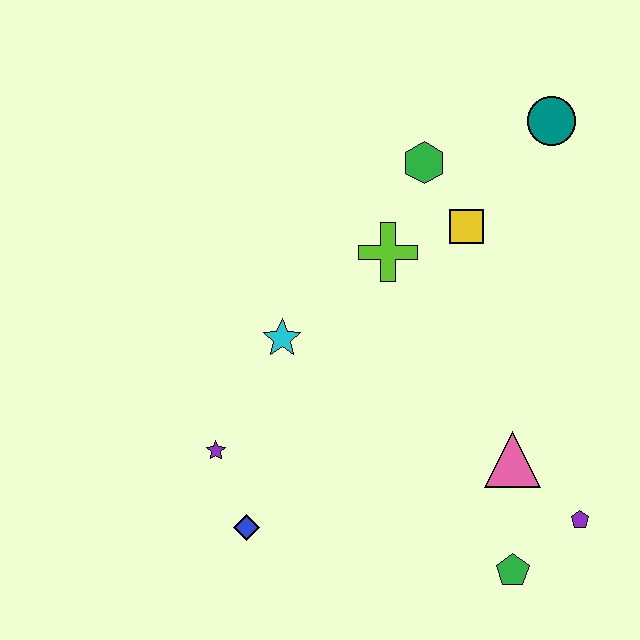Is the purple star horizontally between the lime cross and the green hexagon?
No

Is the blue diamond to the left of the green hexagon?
Yes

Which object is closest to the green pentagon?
The purple pentagon is closest to the green pentagon.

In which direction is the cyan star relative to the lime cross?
The cyan star is to the left of the lime cross.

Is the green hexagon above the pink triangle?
Yes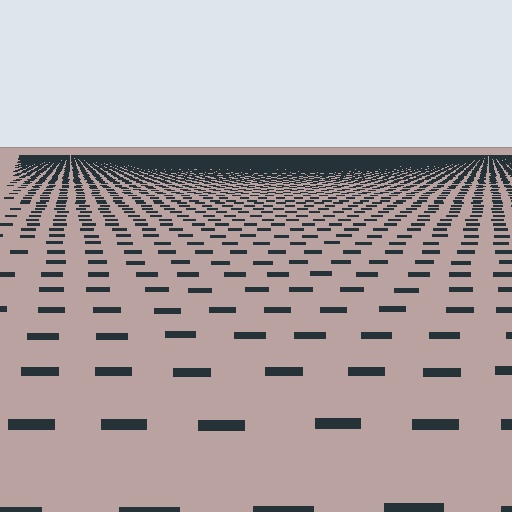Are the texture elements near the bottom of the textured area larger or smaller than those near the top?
Larger. Near the bottom, elements are closer to the viewer and appear at a bigger on-screen size.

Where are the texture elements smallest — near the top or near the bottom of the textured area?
Near the top.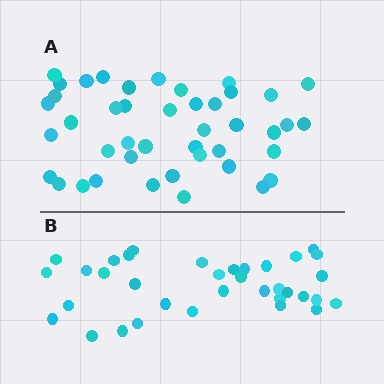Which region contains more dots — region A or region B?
Region A (the top region) has more dots.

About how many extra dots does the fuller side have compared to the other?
Region A has roughly 8 or so more dots than region B.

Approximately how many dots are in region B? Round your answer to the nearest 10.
About 40 dots. (The exact count is 35, which rounds to 40.)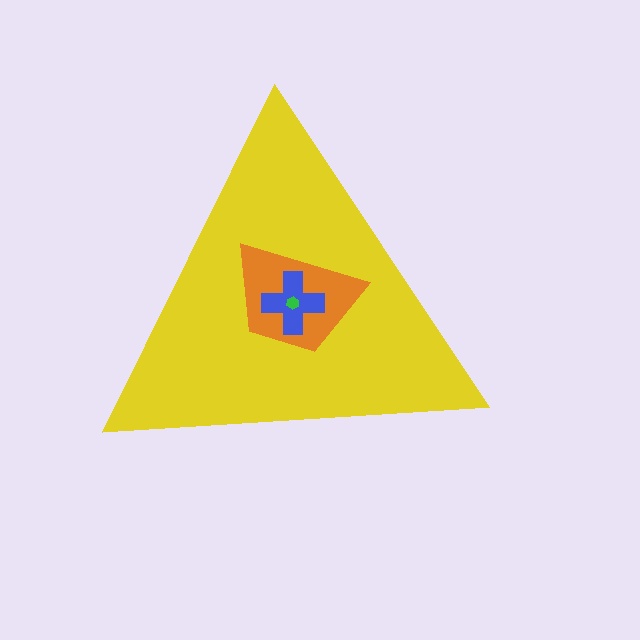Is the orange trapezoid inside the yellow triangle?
Yes.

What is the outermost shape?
The yellow triangle.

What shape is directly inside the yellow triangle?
The orange trapezoid.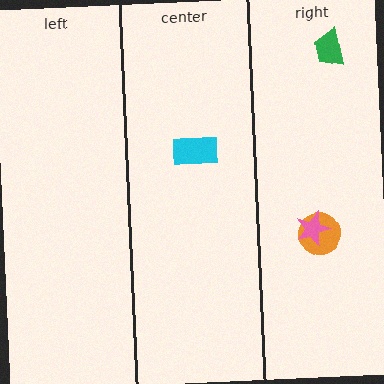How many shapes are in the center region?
1.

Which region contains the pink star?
The right region.